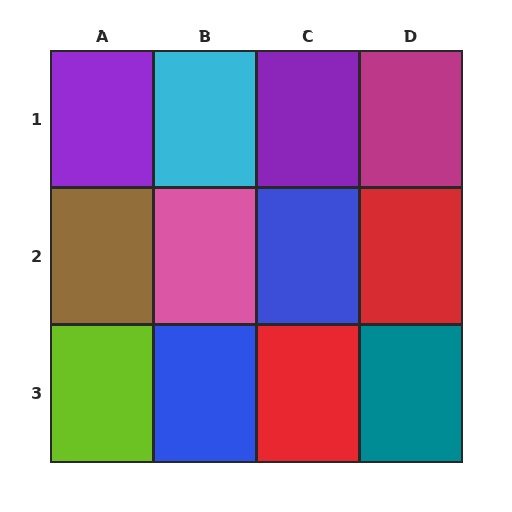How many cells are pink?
1 cell is pink.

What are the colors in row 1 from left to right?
Purple, cyan, purple, magenta.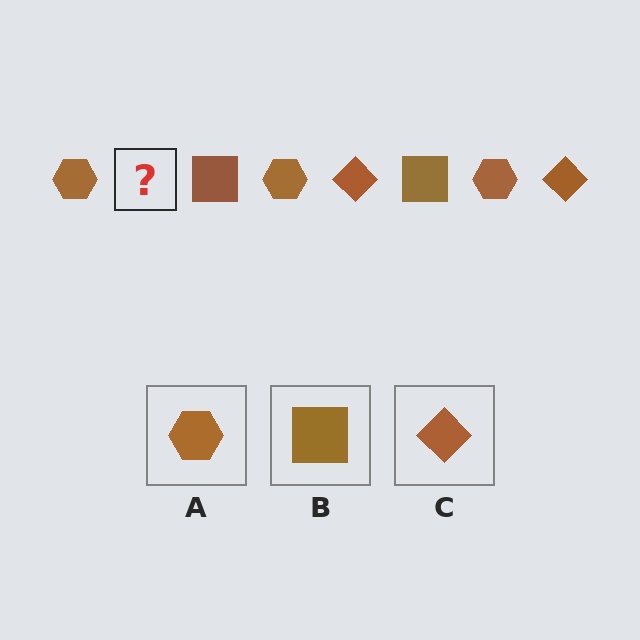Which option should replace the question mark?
Option C.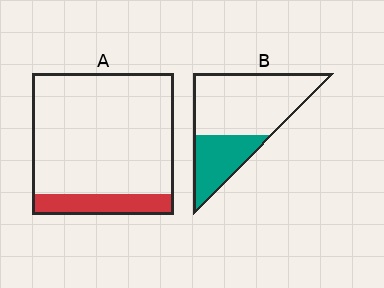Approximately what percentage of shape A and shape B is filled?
A is approximately 15% and B is approximately 30%.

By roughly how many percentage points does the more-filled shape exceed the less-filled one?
By roughly 15 percentage points (B over A).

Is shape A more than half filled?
No.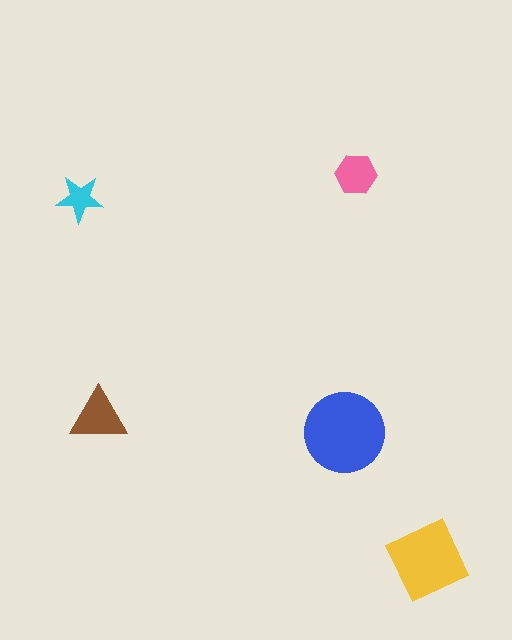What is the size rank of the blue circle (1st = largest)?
1st.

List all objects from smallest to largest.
The cyan star, the pink hexagon, the brown triangle, the yellow diamond, the blue circle.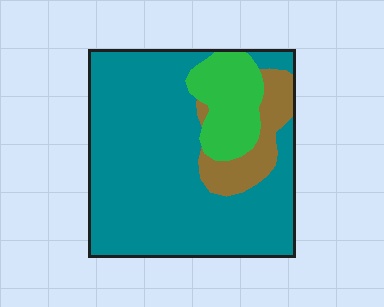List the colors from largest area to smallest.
From largest to smallest: teal, green, brown.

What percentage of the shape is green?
Green takes up about one sixth (1/6) of the shape.